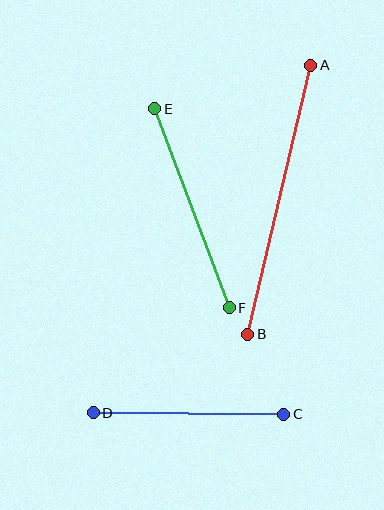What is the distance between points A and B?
The distance is approximately 276 pixels.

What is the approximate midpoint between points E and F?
The midpoint is at approximately (192, 208) pixels.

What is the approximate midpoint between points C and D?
The midpoint is at approximately (188, 413) pixels.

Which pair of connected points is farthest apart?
Points A and B are farthest apart.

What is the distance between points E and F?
The distance is approximately 213 pixels.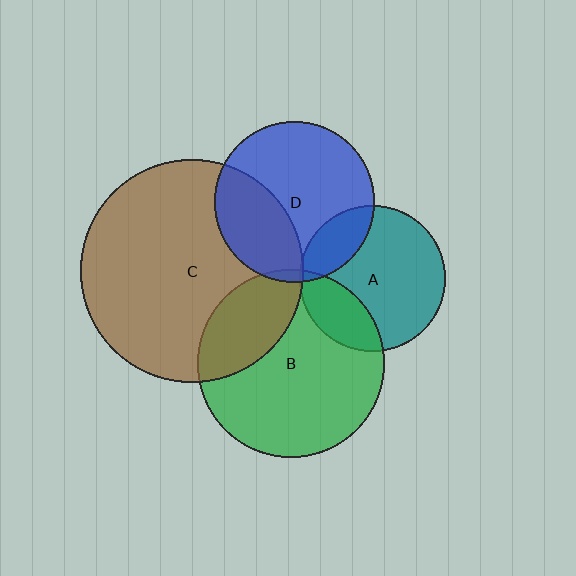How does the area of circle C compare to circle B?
Approximately 1.4 times.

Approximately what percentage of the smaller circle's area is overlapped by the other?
Approximately 35%.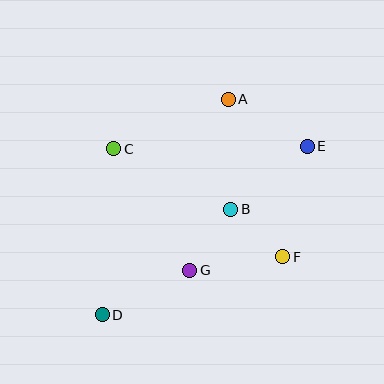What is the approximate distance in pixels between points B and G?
The distance between B and G is approximately 73 pixels.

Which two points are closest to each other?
Points B and F are closest to each other.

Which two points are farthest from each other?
Points D and E are farthest from each other.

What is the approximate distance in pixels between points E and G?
The distance between E and G is approximately 171 pixels.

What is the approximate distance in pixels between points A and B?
The distance between A and B is approximately 110 pixels.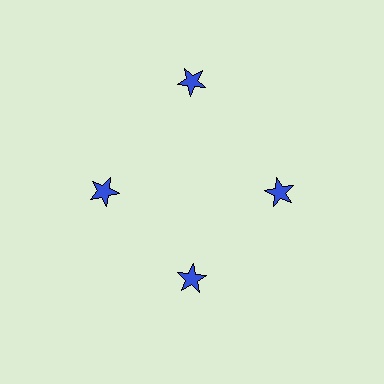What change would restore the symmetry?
The symmetry would be restored by moving it inward, back onto the ring so that all 4 stars sit at equal angles and equal distance from the center.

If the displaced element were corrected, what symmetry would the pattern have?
It would have 4-fold rotational symmetry — the pattern would map onto itself every 90 degrees.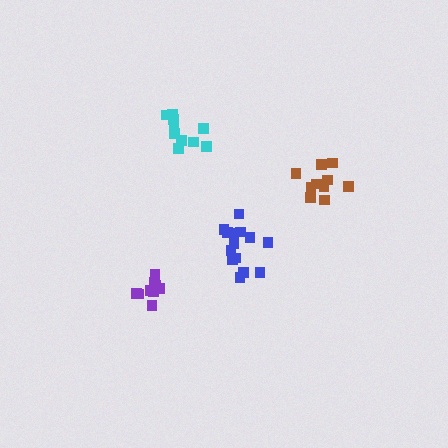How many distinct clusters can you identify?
There are 4 distinct clusters.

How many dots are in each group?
Group 1: 9 dots, Group 2: 10 dots, Group 3: 10 dots, Group 4: 14 dots (43 total).